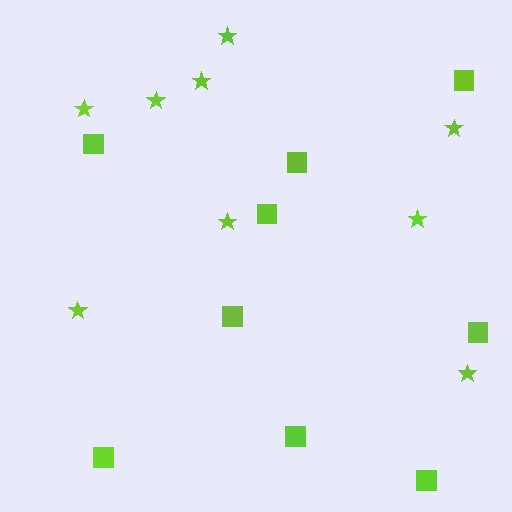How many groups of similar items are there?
There are 2 groups: one group of stars (9) and one group of squares (9).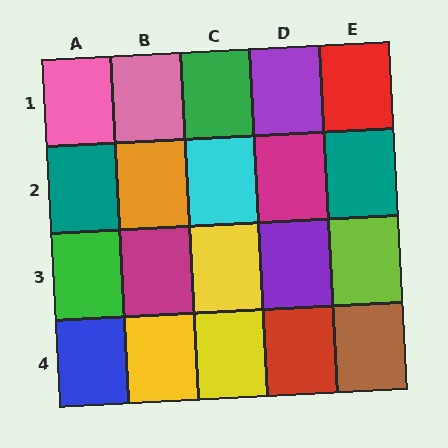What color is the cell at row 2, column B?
Orange.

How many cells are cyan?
1 cell is cyan.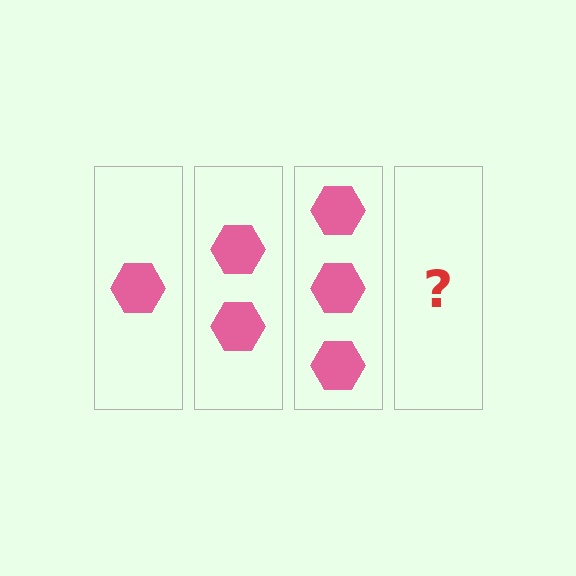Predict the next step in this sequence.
The next step is 4 hexagons.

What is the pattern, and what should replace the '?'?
The pattern is that each step adds one more hexagon. The '?' should be 4 hexagons.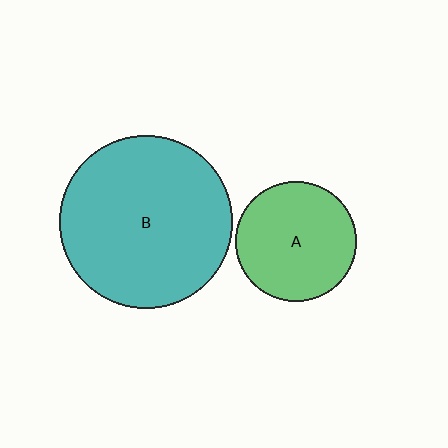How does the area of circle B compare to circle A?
Approximately 2.1 times.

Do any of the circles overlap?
No, none of the circles overlap.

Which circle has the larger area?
Circle B (teal).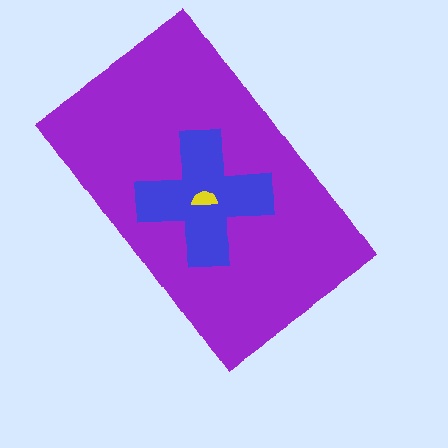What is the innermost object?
The yellow semicircle.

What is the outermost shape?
The purple rectangle.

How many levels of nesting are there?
3.